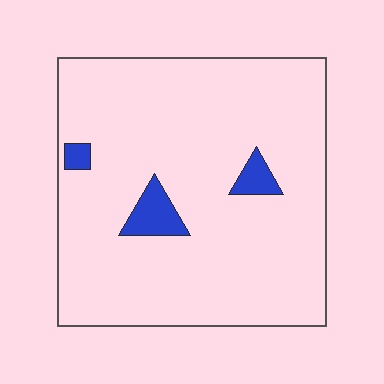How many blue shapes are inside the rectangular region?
3.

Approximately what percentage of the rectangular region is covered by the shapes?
Approximately 5%.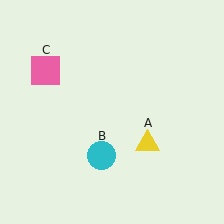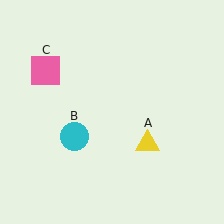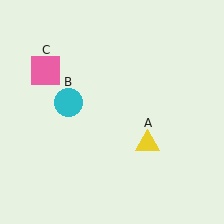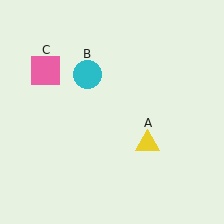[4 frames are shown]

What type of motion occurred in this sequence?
The cyan circle (object B) rotated clockwise around the center of the scene.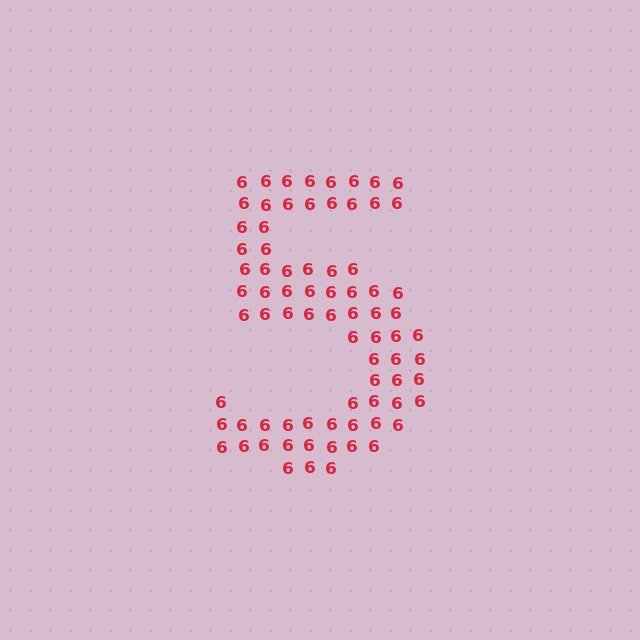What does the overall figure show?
The overall figure shows the digit 5.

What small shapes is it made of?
It is made of small digit 6's.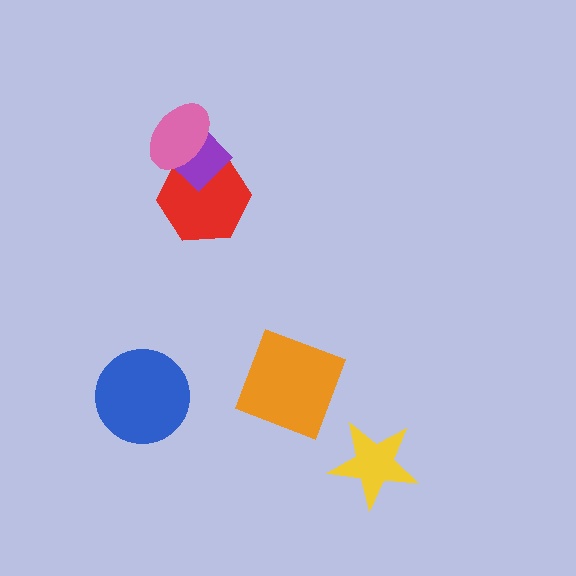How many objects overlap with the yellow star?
0 objects overlap with the yellow star.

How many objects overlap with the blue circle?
0 objects overlap with the blue circle.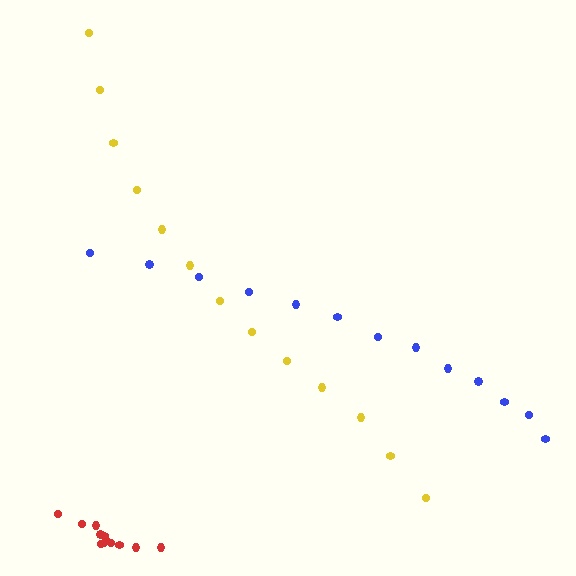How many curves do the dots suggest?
There are 3 distinct paths.